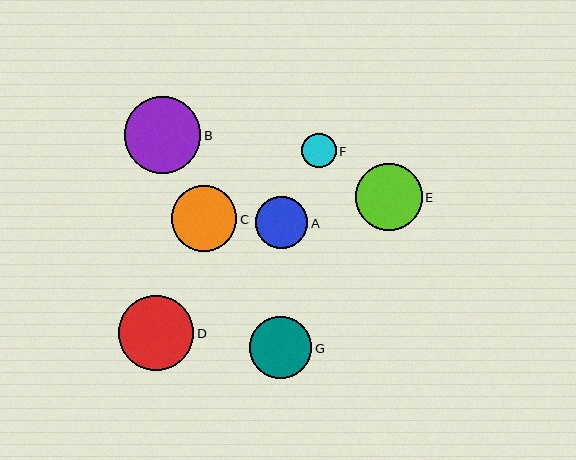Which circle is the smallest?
Circle F is the smallest with a size of approximately 34 pixels.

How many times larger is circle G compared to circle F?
Circle G is approximately 1.8 times the size of circle F.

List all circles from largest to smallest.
From largest to smallest: B, D, E, C, G, A, F.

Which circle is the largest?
Circle B is the largest with a size of approximately 77 pixels.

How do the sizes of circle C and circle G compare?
Circle C and circle G are approximately the same size.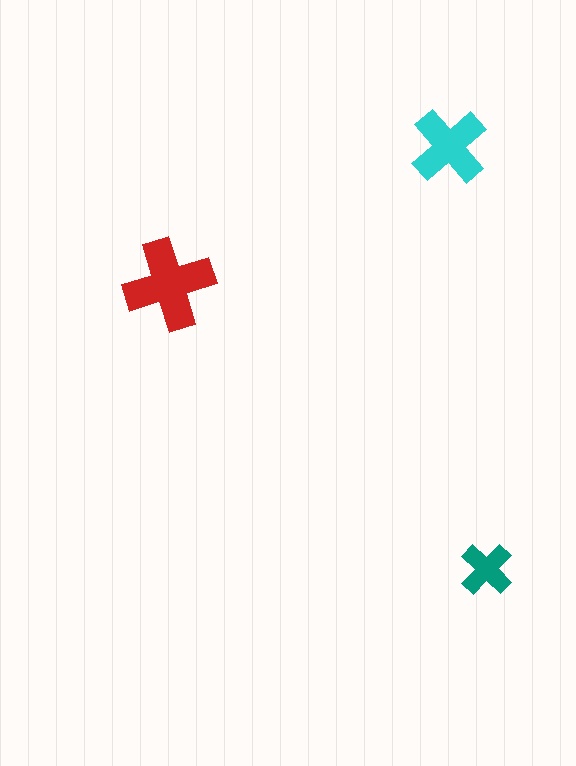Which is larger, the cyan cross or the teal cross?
The cyan one.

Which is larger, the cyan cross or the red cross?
The red one.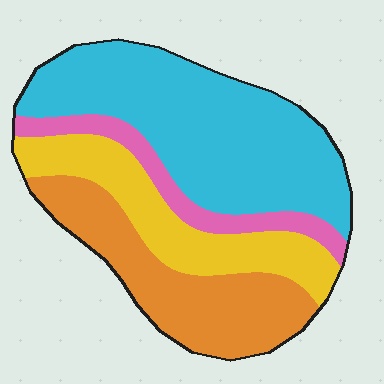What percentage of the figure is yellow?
Yellow covers roughly 20% of the figure.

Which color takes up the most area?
Cyan, at roughly 45%.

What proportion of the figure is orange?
Orange takes up about one quarter (1/4) of the figure.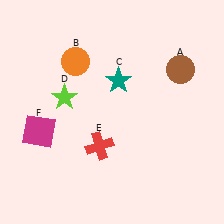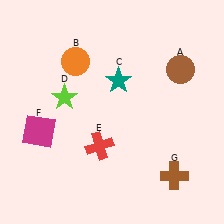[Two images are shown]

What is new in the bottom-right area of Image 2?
A brown cross (G) was added in the bottom-right area of Image 2.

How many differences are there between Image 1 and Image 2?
There is 1 difference between the two images.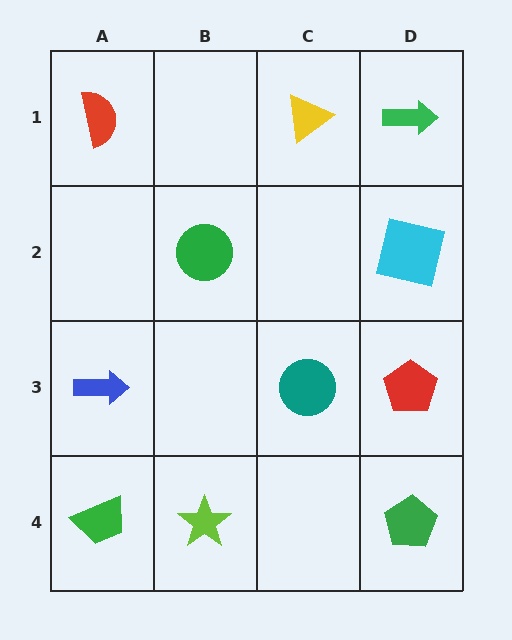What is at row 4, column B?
A lime star.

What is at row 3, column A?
A blue arrow.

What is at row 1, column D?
A green arrow.